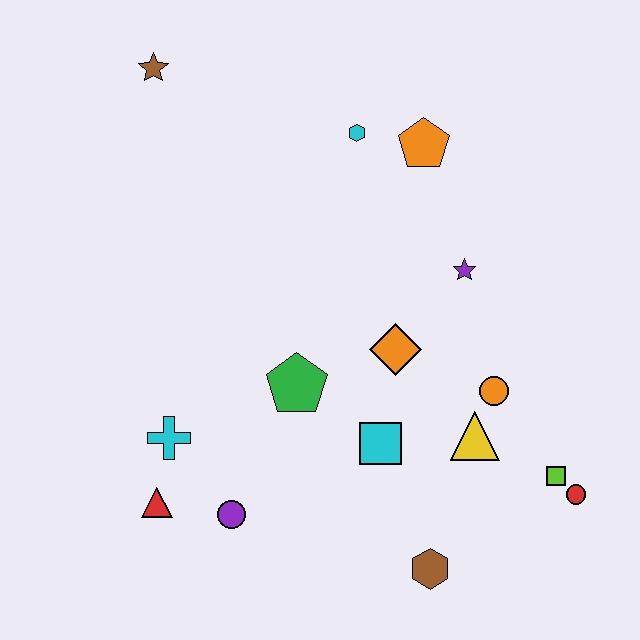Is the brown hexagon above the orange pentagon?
No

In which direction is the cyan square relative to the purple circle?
The cyan square is to the right of the purple circle.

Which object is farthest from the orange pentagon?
The red triangle is farthest from the orange pentagon.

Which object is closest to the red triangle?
The cyan cross is closest to the red triangle.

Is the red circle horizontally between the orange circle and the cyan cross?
No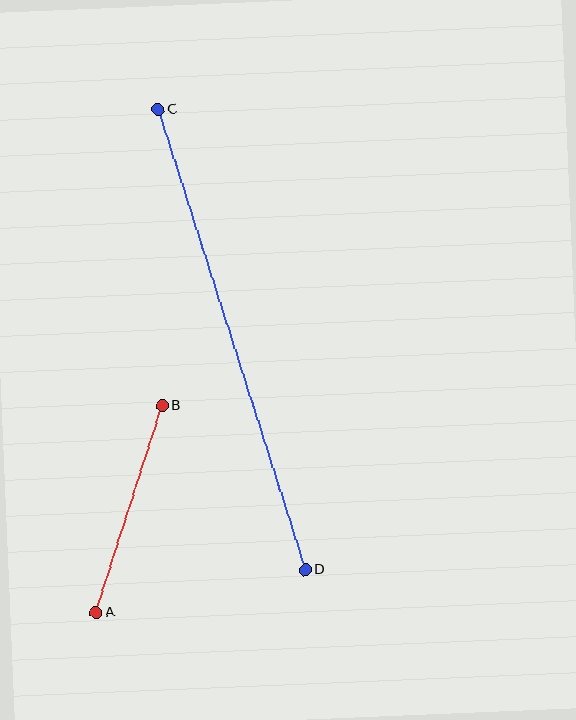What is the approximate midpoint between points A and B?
The midpoint is at approximately (129, 509) pixels.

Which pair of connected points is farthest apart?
Points C and D are farthest apart.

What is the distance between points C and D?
The distance is approximately 483 pixels.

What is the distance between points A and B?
The distance is approximately 217 pixels.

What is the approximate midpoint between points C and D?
The midpoint is at approximately (231, 340) pixels.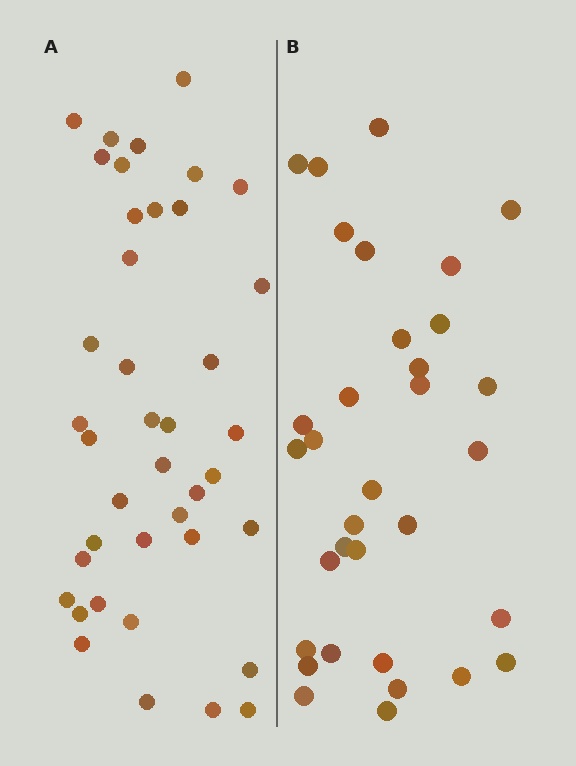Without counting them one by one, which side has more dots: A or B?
Region A (the left region) has more dots.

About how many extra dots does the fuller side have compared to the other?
Region A has roughly 8 or so more dots than region B.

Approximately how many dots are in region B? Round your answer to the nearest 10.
About 30 dots. (The exact count is 33, which rounds to 30.)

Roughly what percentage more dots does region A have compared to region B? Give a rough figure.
About 20% more.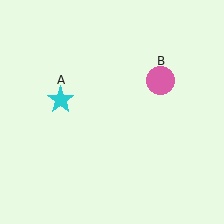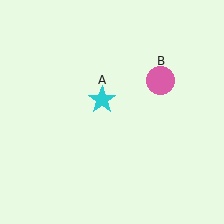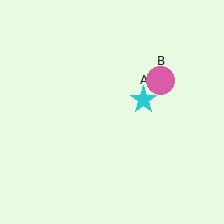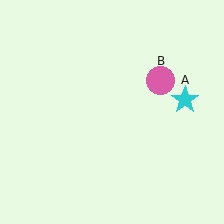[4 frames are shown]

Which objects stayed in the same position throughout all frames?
Pink circle (object B) remained stationary.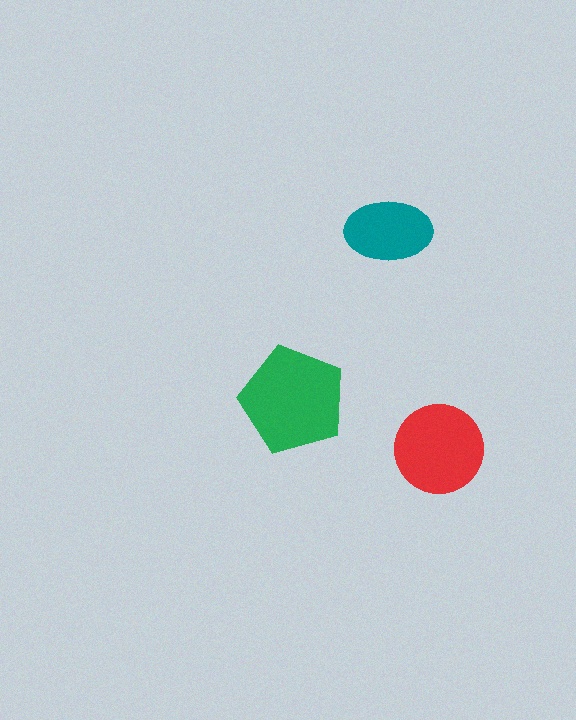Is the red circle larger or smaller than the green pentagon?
Smaller.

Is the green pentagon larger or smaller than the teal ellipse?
Larger.